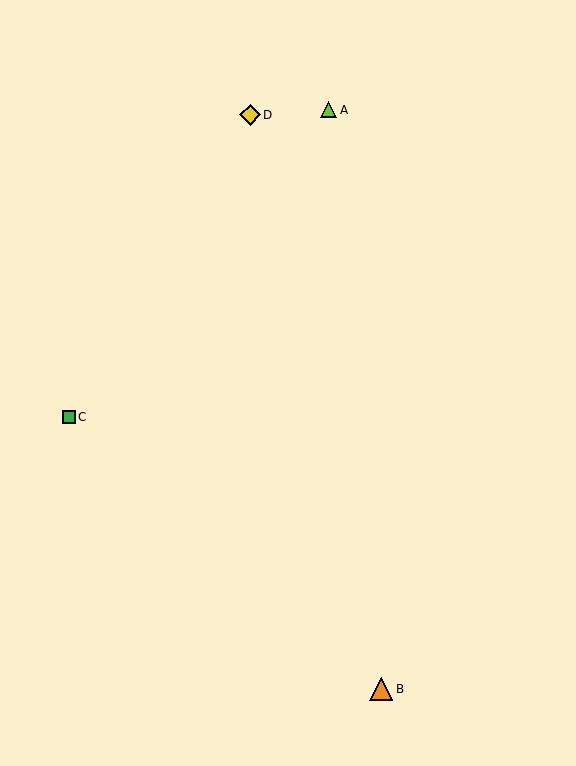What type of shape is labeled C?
Shape C is a green square.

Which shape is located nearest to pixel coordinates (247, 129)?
The yellow diamond (labeled D) at (250, 115) is nearest to that location.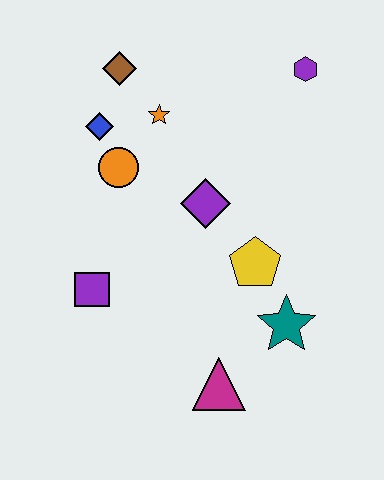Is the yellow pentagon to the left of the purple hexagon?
Yes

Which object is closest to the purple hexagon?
The orange star is closest to the purple hexagon.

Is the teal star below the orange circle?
Yes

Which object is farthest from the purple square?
The purple hexagon is farthest from the purple square.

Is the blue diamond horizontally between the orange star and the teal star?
No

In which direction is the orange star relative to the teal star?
The orange star is above the teal star.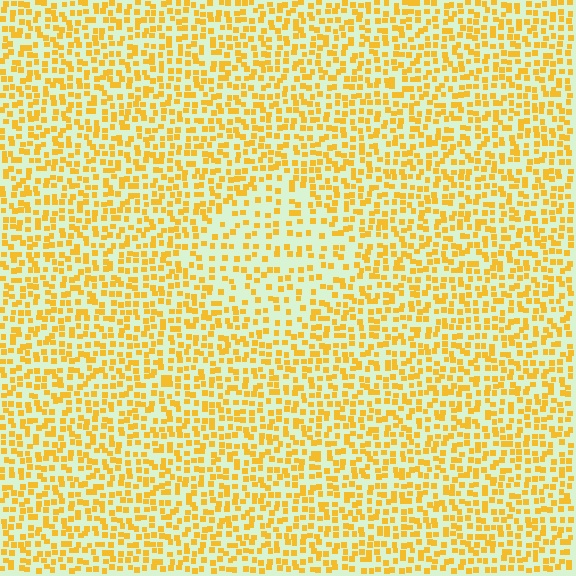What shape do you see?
I see a diamond.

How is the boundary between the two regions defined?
The boundary is defined by a change in element density (approximately 1.7x ratio). All elements are the same color, size, and shape.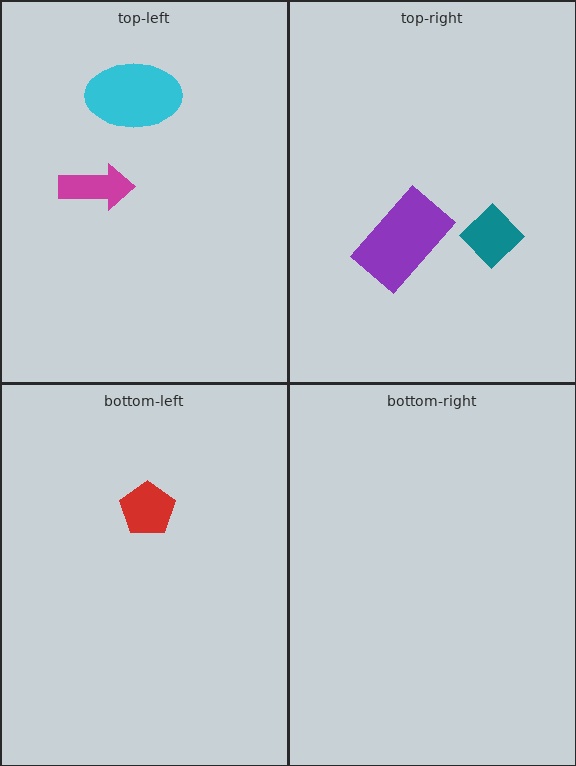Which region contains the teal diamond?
The top-right region.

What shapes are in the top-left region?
The magenta arrow, the cyan ellipse.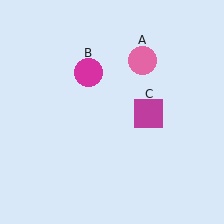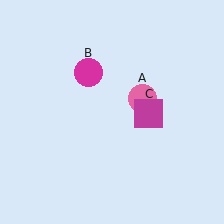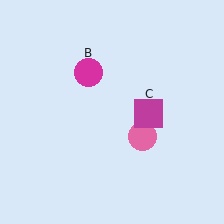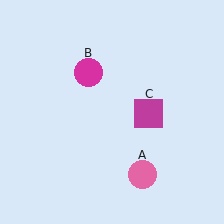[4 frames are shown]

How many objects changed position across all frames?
1 object changed position: pink circle (object A).